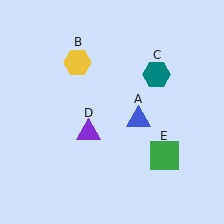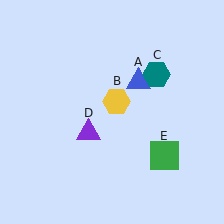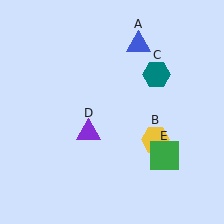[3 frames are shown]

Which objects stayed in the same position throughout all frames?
Teal hexagon (object C) and purple triangle (object D) and green square (object E) remained stationary.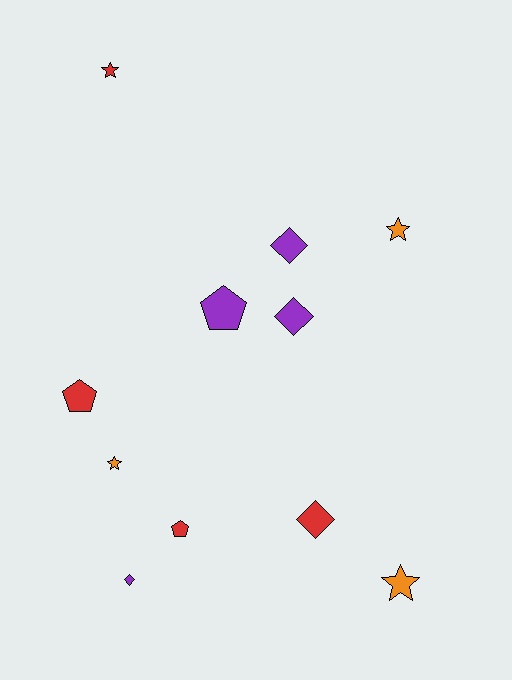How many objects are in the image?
There are 11 objects.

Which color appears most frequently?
Purple, with 4 objects.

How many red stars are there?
There is 1 red star.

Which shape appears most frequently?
Star, with 4 objects.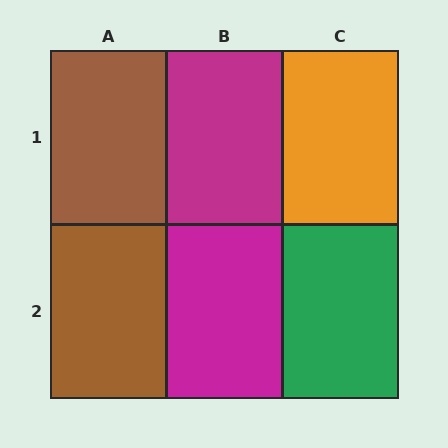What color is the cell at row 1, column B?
Magenta.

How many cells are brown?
2 cells are brown.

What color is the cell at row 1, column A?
Brown.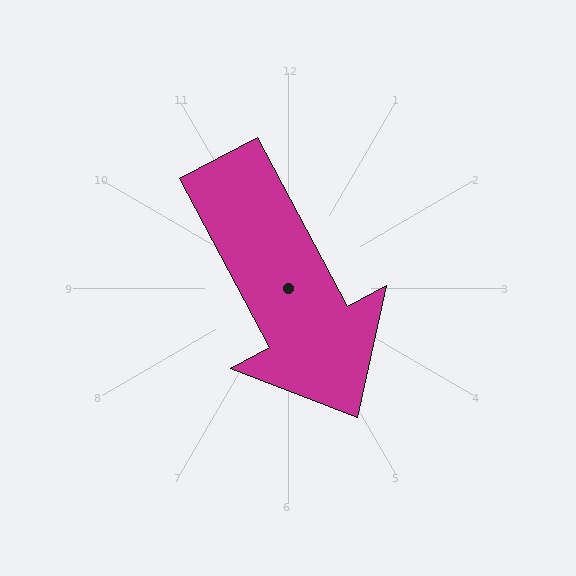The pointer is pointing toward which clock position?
Roughly 5 o'clock.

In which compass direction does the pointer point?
Southeast.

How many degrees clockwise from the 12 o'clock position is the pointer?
Approximately 152 degrees.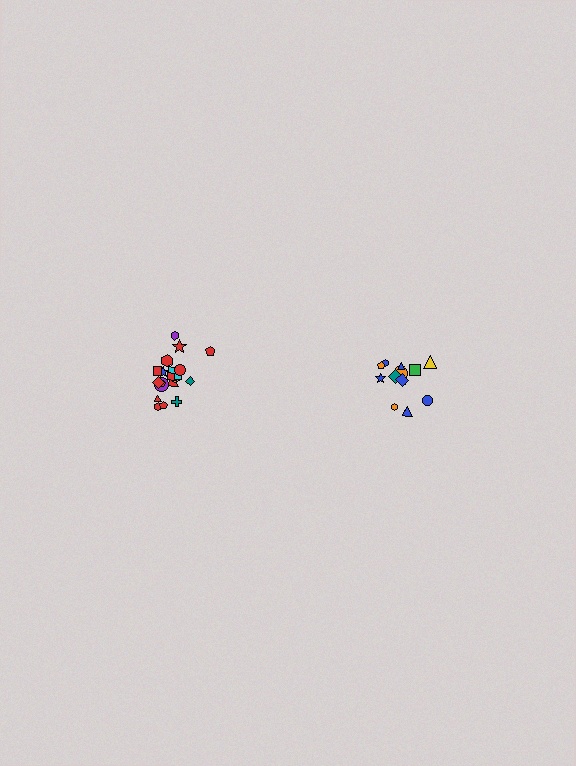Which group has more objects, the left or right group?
The left group.